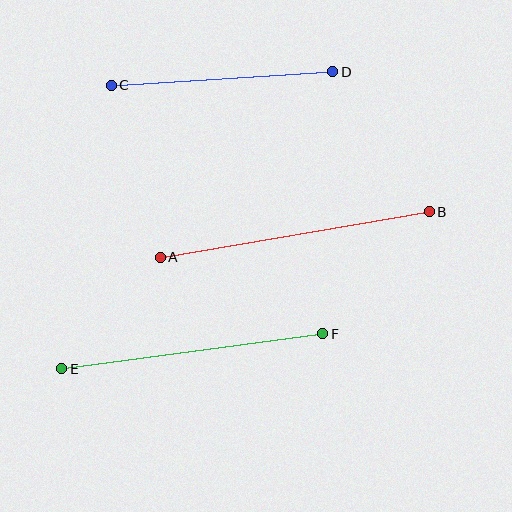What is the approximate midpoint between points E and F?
The midpoint is at approximately (192, 351) pixels.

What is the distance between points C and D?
The distance is approximately 222 pixels.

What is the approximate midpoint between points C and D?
The midpoint is at approximately (222, 78) pixels.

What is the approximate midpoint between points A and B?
The midpoint is at approximately (295, 235) pixels.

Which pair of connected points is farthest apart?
Points A and B are farthest apart.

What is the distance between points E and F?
The distance is approximately 263 pixels.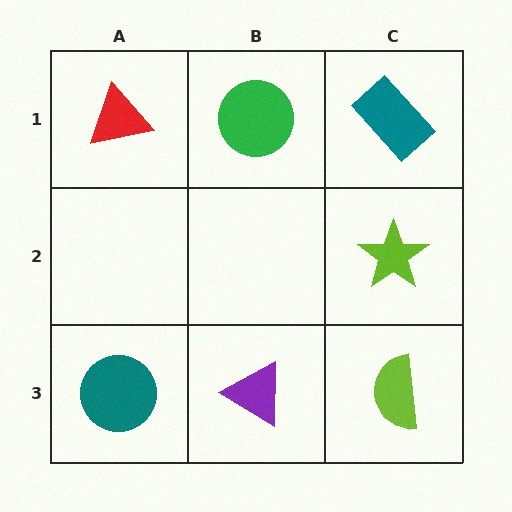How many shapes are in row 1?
3 shapes.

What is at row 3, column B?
A purple triangle.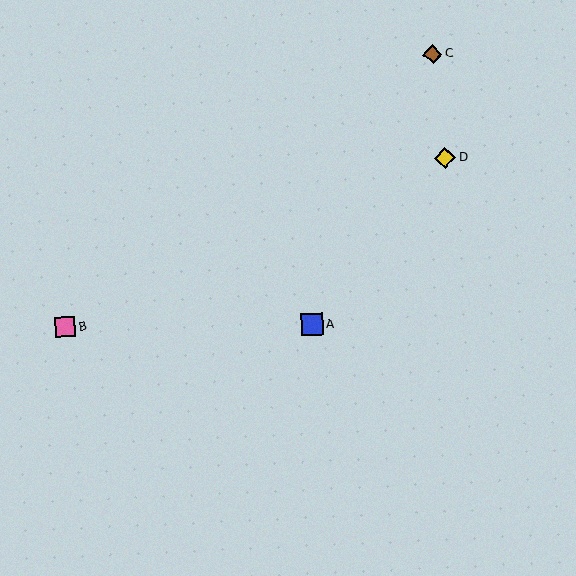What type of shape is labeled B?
Shape B is a pink square.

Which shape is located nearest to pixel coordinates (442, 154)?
The yellow diamond (labeled D) at (445, 158) is nearest to that location.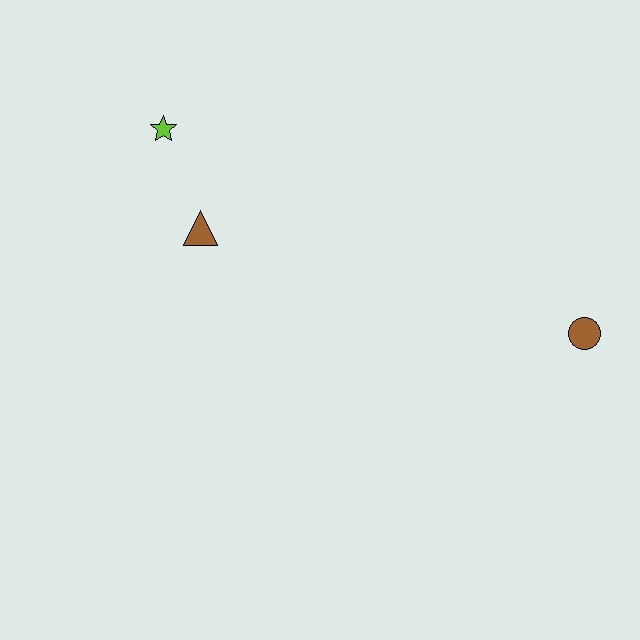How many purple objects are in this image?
There are no purple objects.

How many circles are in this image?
There is 1 circle.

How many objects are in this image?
There are 3 objects.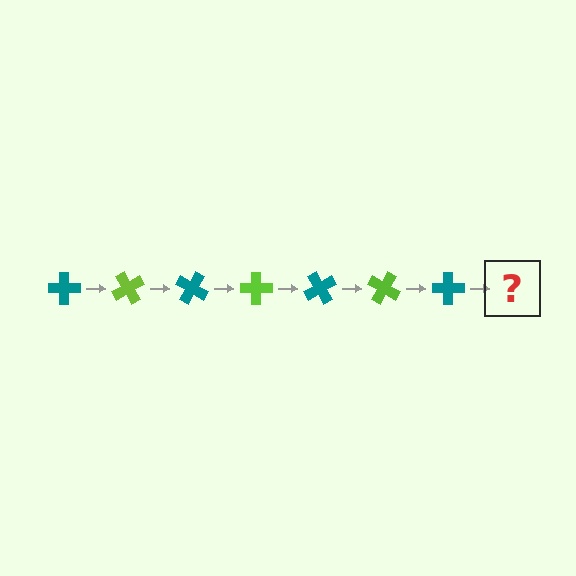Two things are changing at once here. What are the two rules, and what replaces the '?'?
The two rules are that it rotates 60 degrees each step and the color cycles through teal and lime. The '?' should be a lime cross, rotated 420 degrees from the start.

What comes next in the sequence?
The next element should be a lime cross, rotated 420 degrees from the start.